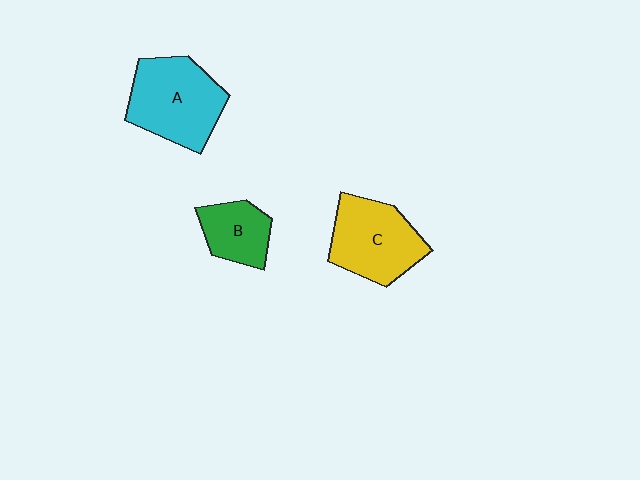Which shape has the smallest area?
Shape B (green).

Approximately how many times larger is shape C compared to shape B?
Approximately 1.6 times.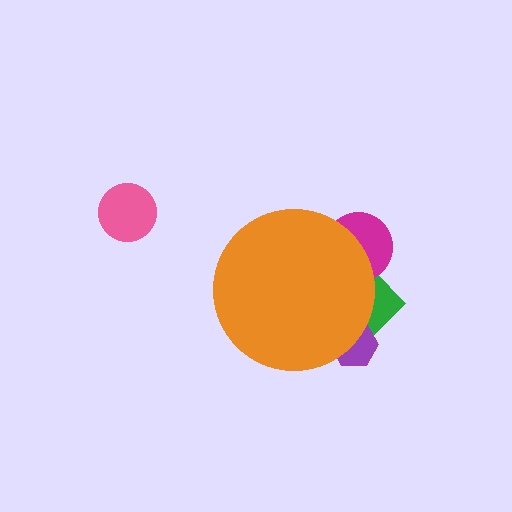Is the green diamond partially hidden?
Yes, the green diamond is partially hidden behind the orange circle.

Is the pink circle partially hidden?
No, the pink circle is fully visible.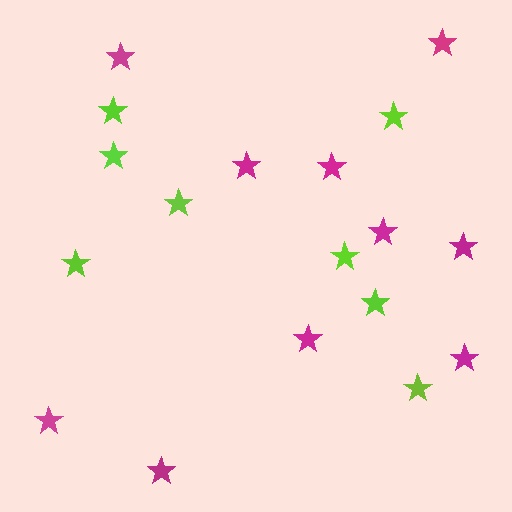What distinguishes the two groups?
There are 2 groups: one group of magenta stars (10) and one group of lime stars (8).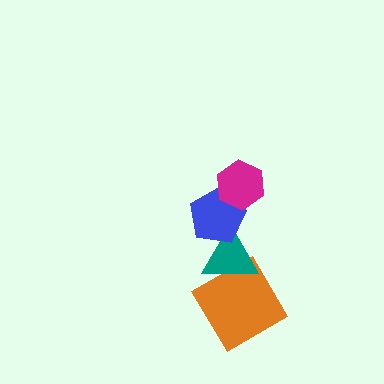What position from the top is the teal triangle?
The teal triangle is 3rd from the top.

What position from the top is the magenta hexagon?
The magenta hexagon is 1st from the top.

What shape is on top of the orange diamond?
The teal triangle is on top of the orange diamond.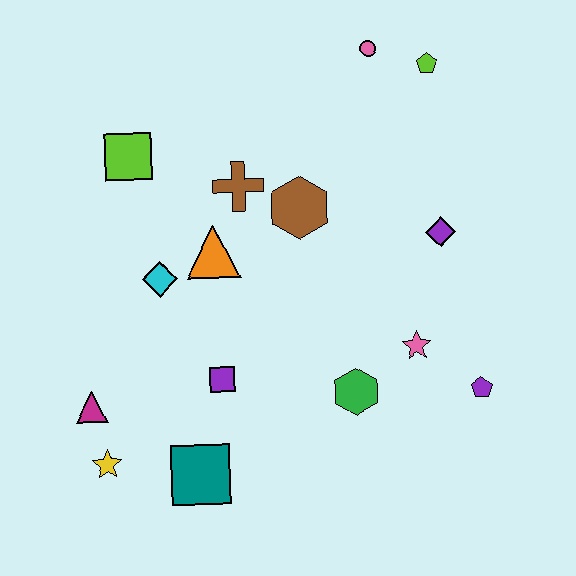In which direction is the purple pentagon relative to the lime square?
The purple pentagon is to the right of the lime square.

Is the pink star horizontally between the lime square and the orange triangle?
No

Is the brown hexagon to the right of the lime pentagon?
No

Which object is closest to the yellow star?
The magenta triangle is closest to the yellow star.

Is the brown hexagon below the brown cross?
Yes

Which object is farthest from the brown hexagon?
The yellow star is farthest from the brown hexagon.